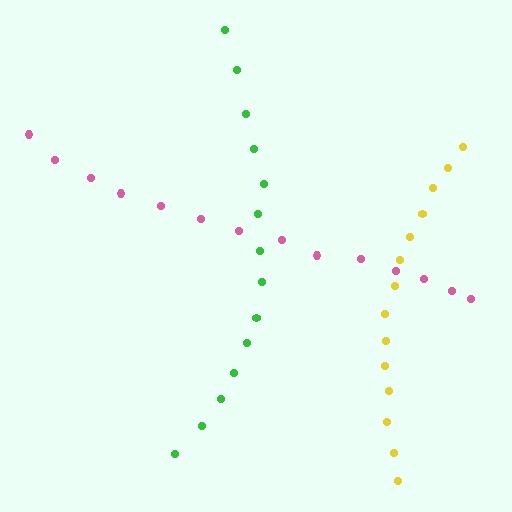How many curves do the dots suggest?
There are 3 distinct paths.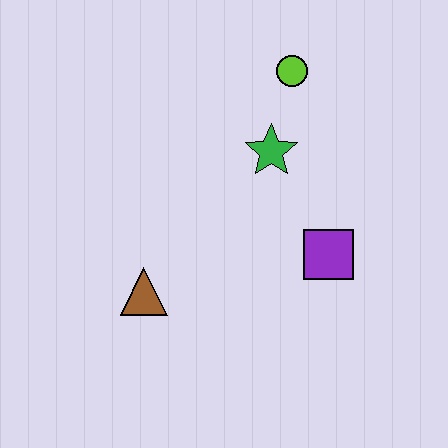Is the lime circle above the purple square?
Yes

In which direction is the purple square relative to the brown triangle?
The purple square is to the right of the brown triangle.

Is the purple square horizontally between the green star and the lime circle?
No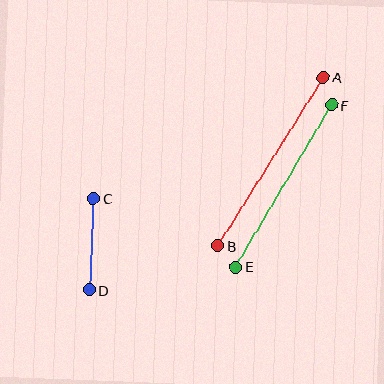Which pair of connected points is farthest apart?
Points A and B are farthest apart.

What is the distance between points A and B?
The distance is approximately 199 pixels.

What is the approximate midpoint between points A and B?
The midpoint is at approximately (271, 162) pixels.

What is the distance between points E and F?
The distance is approximately 188 pixels.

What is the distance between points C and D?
The distance is approximately 92 pixels.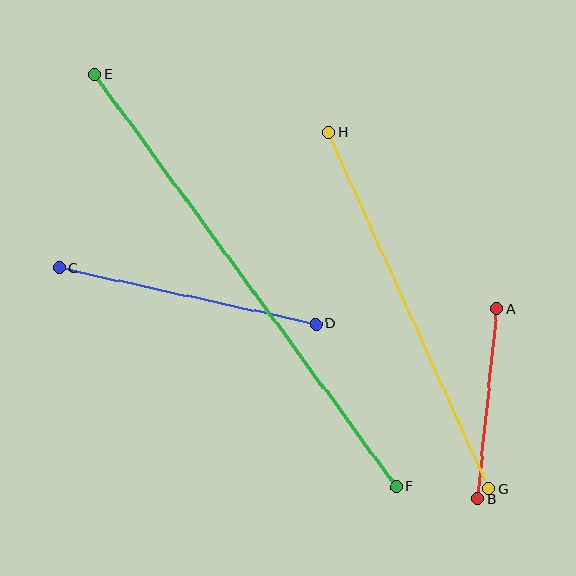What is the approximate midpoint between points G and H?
The midpoint is at approximately (409, 311) pixels.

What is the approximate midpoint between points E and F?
The midpoint is at approximately (246, 280) pixels.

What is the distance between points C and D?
The distance is approximately 263 pixels.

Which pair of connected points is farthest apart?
Points E and F are farthest apart.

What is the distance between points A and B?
The distance is approximately 192 pixels.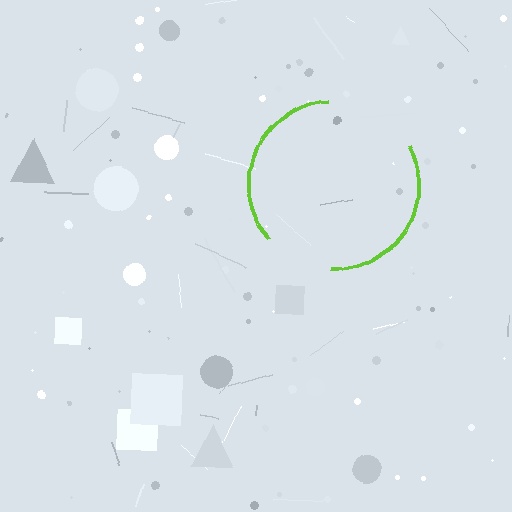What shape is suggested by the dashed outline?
The dashed outline suggests a circle.